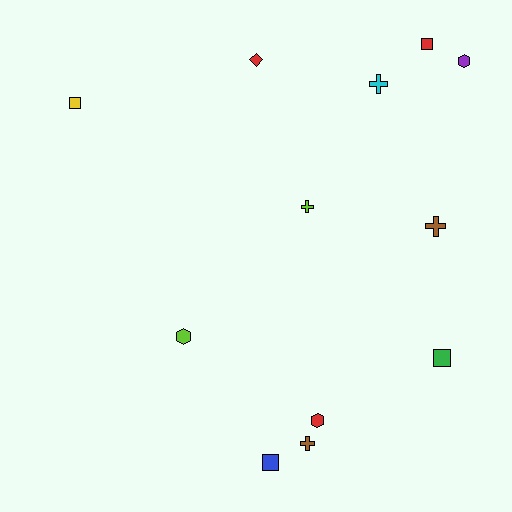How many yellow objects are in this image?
There is 1 yellow object.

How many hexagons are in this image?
There are 3 hexagons.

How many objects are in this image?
There are 12 objects.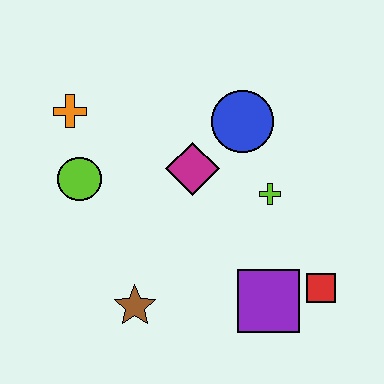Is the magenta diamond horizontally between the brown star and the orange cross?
No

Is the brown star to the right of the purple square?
No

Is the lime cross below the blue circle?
Yes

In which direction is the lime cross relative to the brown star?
The lime cross is to the right of the brown star.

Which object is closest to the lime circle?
The orange cross is closest to the lime circle.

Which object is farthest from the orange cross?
The red square is farthest from the orange cross.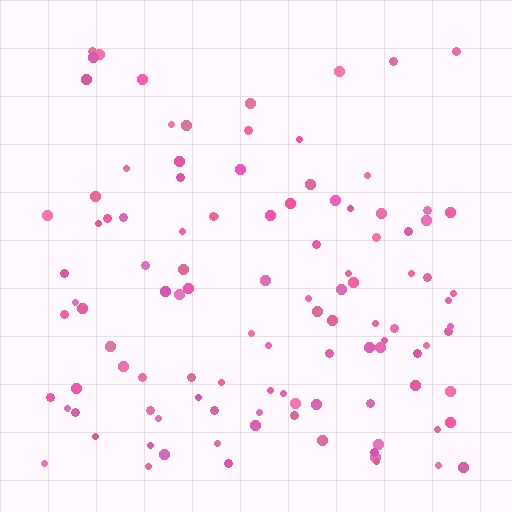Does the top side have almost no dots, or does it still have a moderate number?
Still a moderate number, just noticeably fewer than the bottom.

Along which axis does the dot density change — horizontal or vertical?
Vertical.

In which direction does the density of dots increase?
From top to bottom, with the bottom side densest.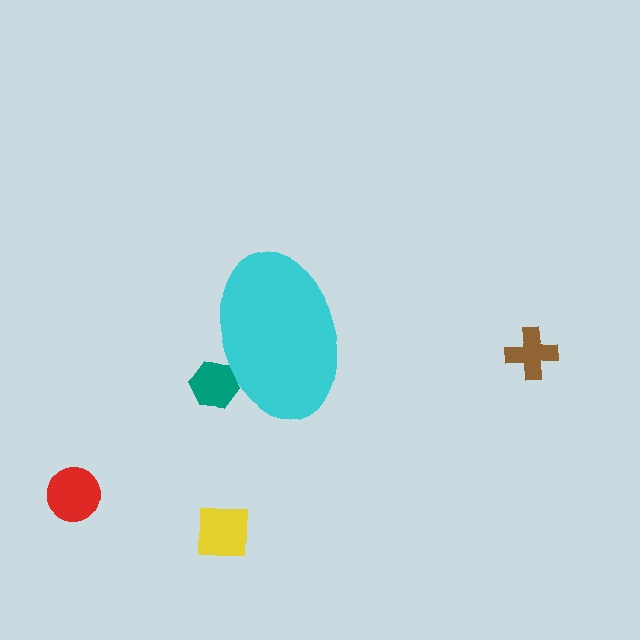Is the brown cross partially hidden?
No, the brown cross is fully visible.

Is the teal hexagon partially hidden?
Yes, the teal hexagon is partially hidden behind the cyan ellipse.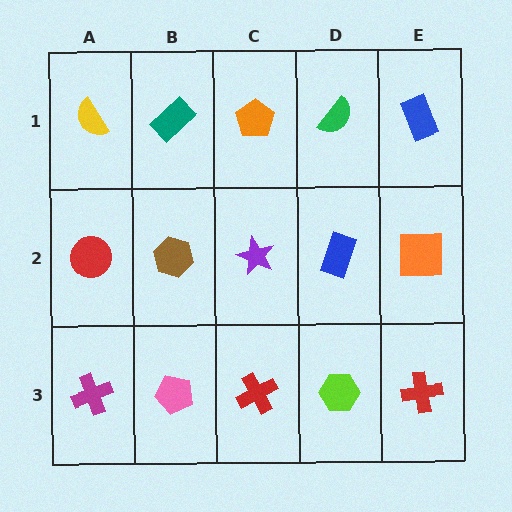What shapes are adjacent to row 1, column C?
A purple star (row 2, column C), a teal rectangle (row 1, column B), a green semicircle (row 1, column D).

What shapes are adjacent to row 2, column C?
An orange pentagon (row 1, column C), a red cross (row 3, column C), a brown hexagon (row 2, column B), a blue rectangle (row 2, column D).